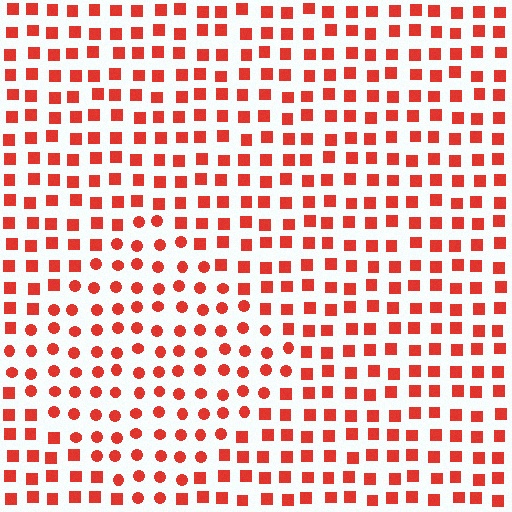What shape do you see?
I see a diamond.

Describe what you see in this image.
The image is filled with small red elements arranged in a uniform grid. A diamond-shaped region contains circles, while the surrounding area contains squares. The boundary is defined purely by the change in element shape.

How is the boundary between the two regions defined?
The boundary is defined by a change in element shape: circles inside vs. squares outside. All elements share the same color and spacing.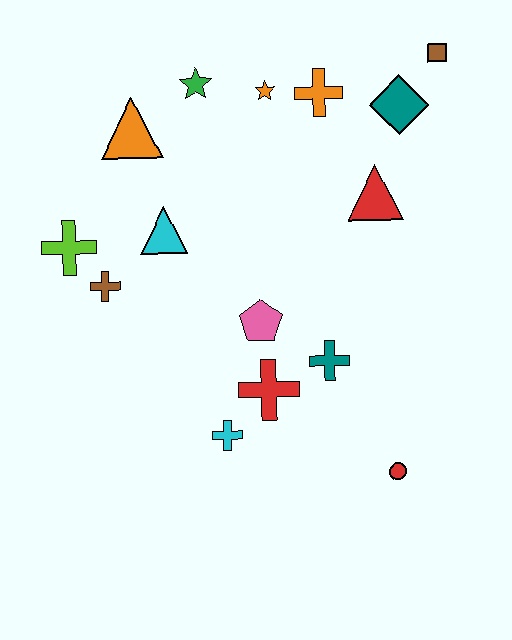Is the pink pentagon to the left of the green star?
No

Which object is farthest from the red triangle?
The lime cross is farthest from the red triangle.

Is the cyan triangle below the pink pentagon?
No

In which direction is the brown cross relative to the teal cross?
The brown cross is to the left of the teal cross.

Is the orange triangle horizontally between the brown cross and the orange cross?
Yes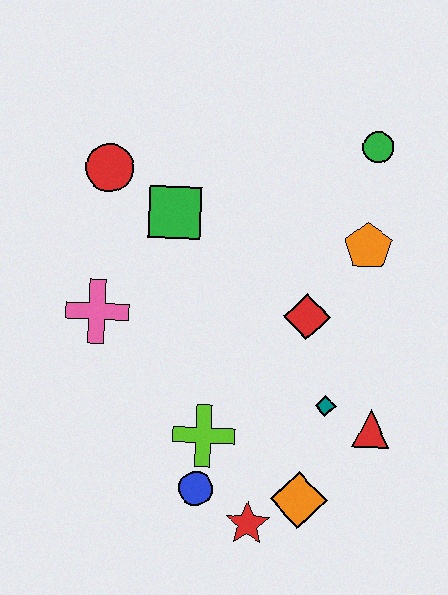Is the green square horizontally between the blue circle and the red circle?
Yes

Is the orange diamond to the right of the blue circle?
Yes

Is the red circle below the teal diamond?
No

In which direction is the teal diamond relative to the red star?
The teal diamond is above the red star.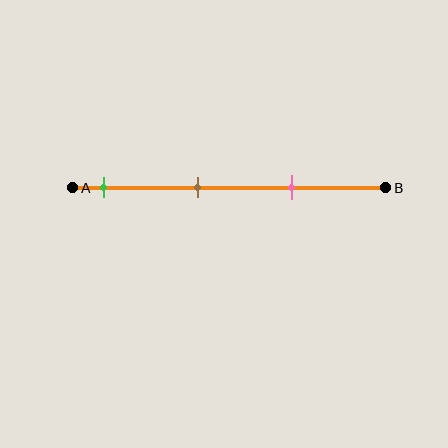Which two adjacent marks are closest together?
The brown and pink marks are the closest adjacent pair.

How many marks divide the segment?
There are 3 marks dividing the segment.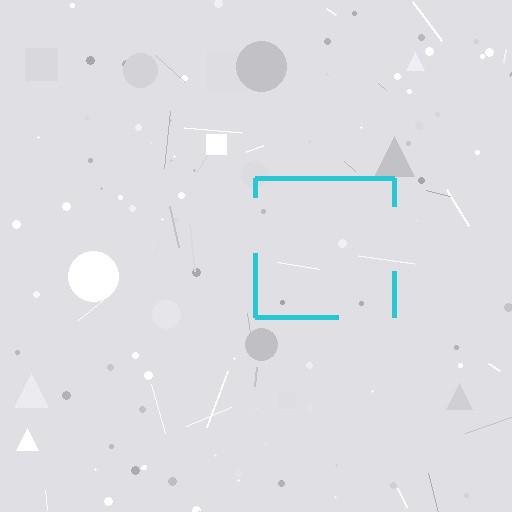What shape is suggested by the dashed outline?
The dashed outline suggests a square.